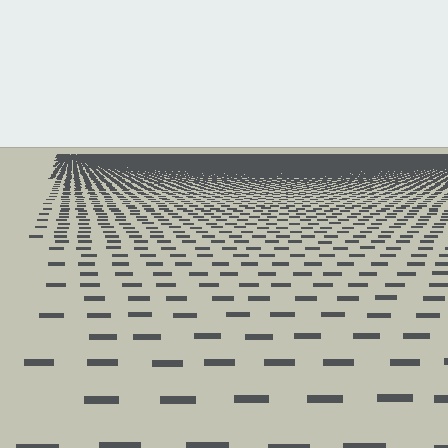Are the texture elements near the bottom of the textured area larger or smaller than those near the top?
Larger. Near the bottom, elements are closer to the viewer and appear at a bigger on-screen size.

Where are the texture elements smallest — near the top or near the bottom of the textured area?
Near the top.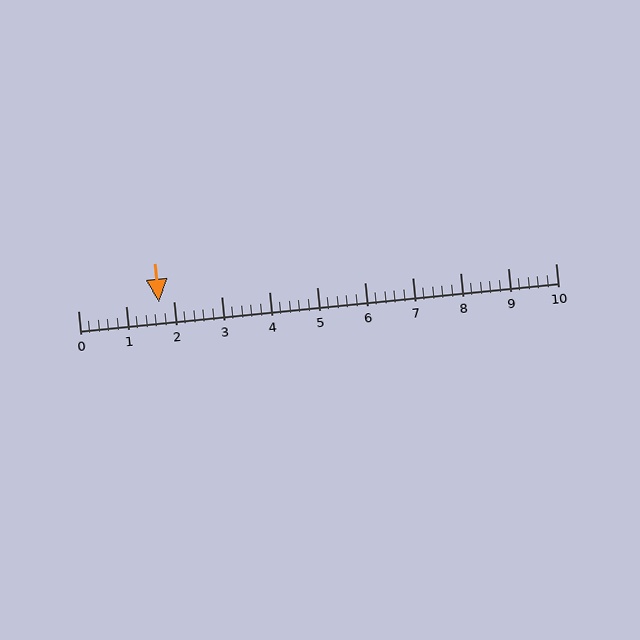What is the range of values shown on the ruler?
The ruler shows values from 0 to 10.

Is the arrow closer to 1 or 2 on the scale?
The arrow is closer to 2.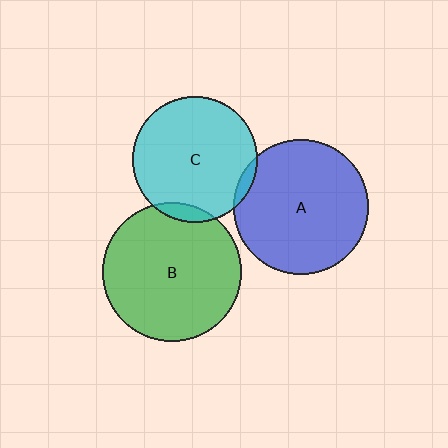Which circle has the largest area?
Circle B (green).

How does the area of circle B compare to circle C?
Approximately 1.2 times.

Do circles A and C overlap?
Yes.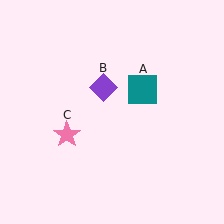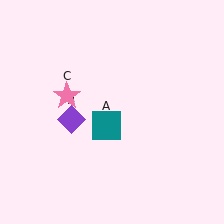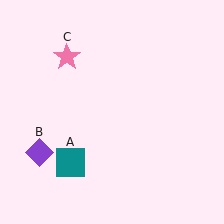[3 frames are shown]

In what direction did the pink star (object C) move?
The pink star (object C) moved up.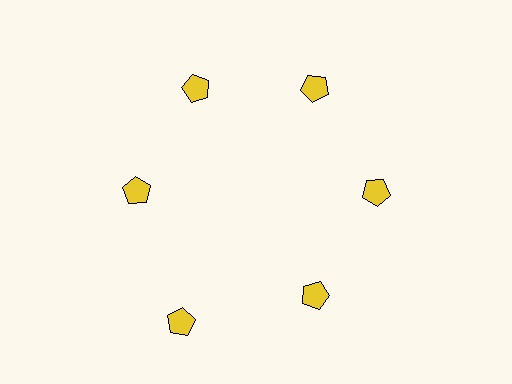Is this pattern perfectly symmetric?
No. The 6 yellow pentagons are arranged in a ring, but one element near the 7 o'clock position is pushed outward from the center, breaking the 6-fold rotational symmetry.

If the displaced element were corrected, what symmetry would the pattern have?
It would have 6-fold rotational symmetry — the pattern would map onto itself every 60 degrees.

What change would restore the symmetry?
The symmetry would be restored by moving it inward, back onto the ring so that all 6 pentagons sit at equal angles and equal distance from the center.